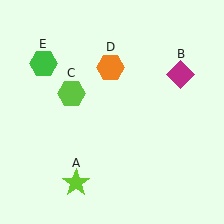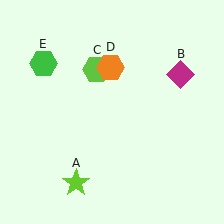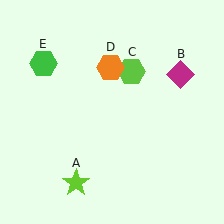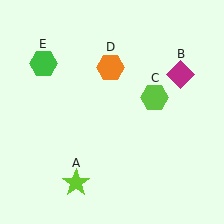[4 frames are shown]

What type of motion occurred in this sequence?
The lime hexagon (object C) rotated clockwise around the center of the scene.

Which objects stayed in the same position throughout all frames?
Lime star (object A) and magenta diamond (object B) and orange hexagon (object D) and green hexagon (object E) remained stationary.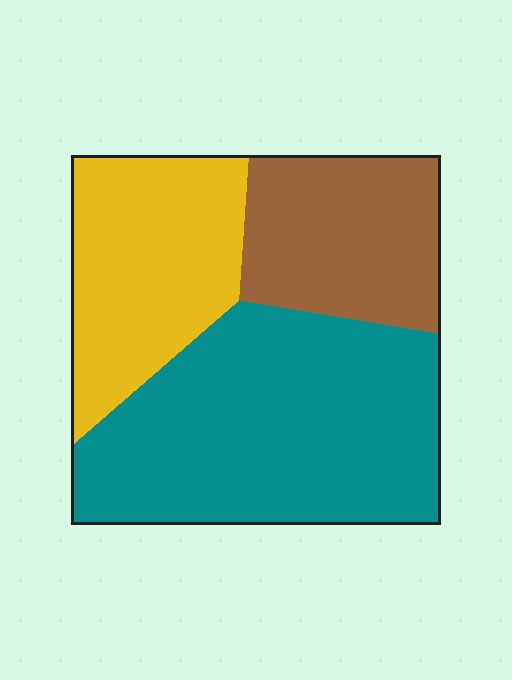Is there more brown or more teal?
Teal.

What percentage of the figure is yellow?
Yellow takes up about one quarter (1/4) of the figure.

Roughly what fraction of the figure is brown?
Brown covers 23% of the figure.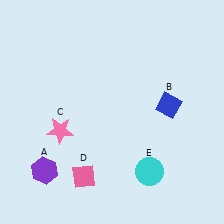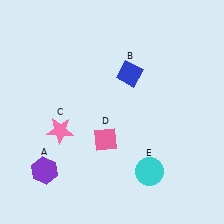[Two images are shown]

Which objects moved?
The objects that moved are: the blue diamond (B), the pink diamond (D).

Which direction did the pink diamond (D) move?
The pink diamond (D) moved up.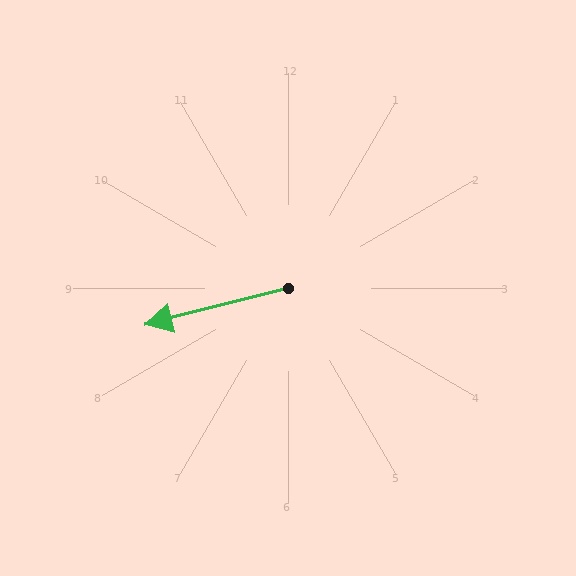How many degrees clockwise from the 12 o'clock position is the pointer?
Approximately 256 degrees.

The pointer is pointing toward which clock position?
Roughly 9 o'clock.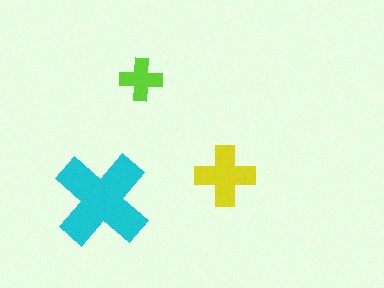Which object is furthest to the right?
The yellow cross is rightmost.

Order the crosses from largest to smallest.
the cyan one, the yellow one, the lime one.